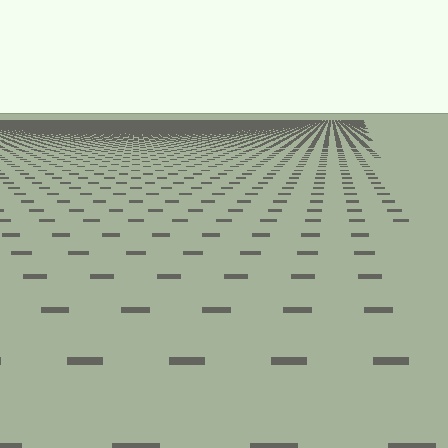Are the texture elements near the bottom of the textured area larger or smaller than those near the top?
Larger. Near the bottom, elements are closer to the viewer and appear at a bigger on-screen size.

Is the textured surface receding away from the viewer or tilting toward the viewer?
The surface is receding away from the viewer. Texture elements get smaller and denser toward the top.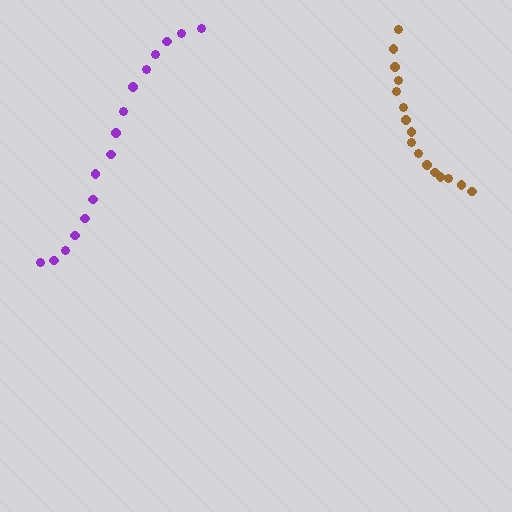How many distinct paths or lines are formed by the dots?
There are 2 distinct paths.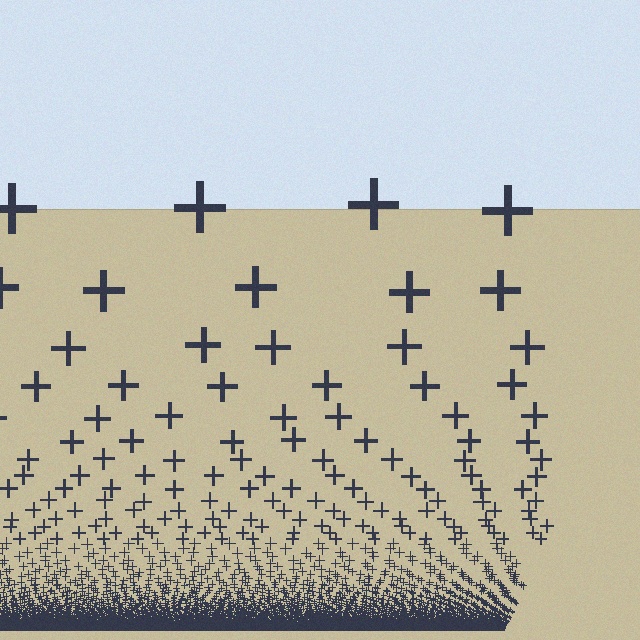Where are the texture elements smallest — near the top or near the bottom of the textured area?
Near the bottom.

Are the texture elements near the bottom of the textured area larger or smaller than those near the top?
Smaller. The gradient is inverted — elements near the bottom are smaller and denser.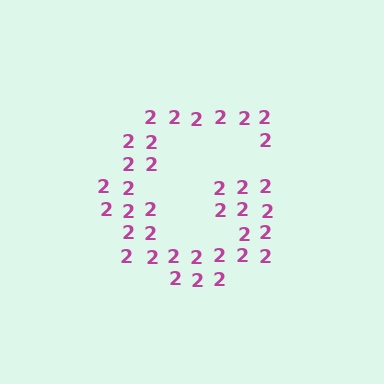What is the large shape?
The large shape is the letter G.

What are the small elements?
The small elements are digit 2's.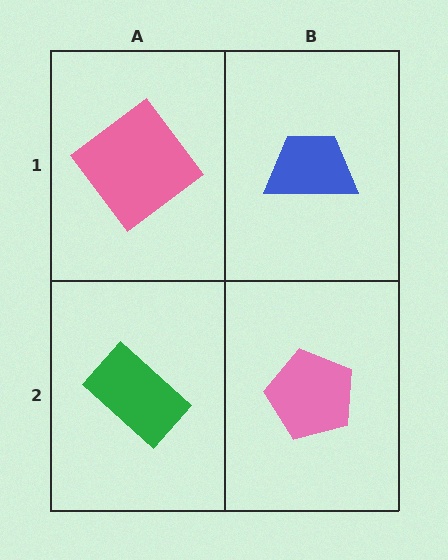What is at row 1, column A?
A pink diamond.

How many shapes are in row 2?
2 shapes.